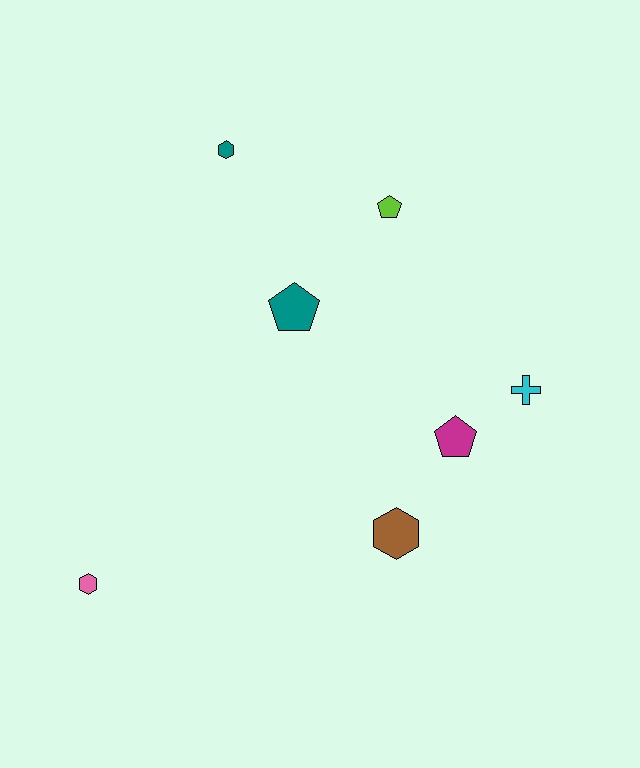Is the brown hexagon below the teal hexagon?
Yes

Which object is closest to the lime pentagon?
The teal pentagon is closest to the lime pentagon.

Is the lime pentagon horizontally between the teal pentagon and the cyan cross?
Yes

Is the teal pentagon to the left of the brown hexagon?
Yes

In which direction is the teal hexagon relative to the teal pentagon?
The teal hexagon is above the teal pentagon.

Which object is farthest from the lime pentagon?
The pink hexagon is farthest from the lime pentagon.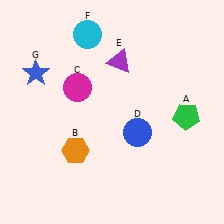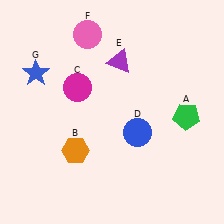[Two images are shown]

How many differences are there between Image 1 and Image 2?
There is 1 difference between the two images.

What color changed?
The circle (F) changed from cyan in Image 1 to pink in Image 2.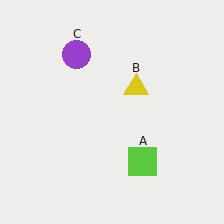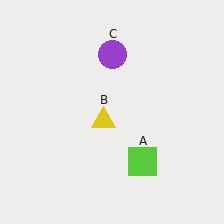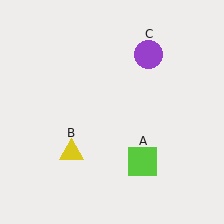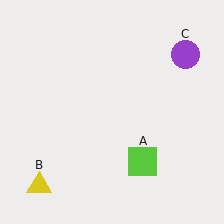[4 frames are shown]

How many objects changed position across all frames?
2 objects changed position: yellow triangle (object B), purple circle (object C).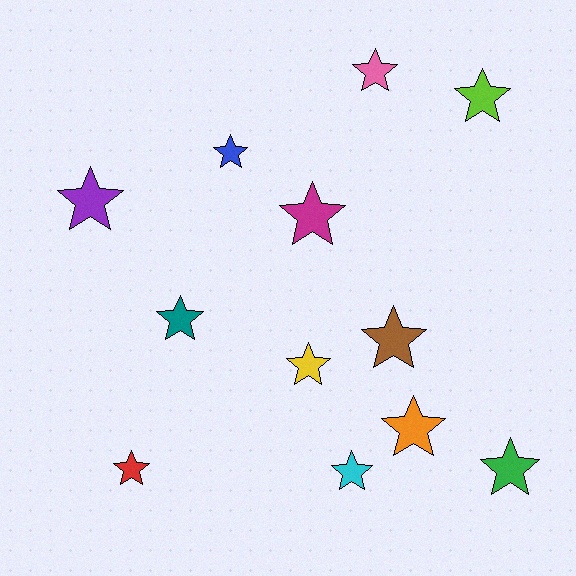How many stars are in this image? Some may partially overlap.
There are 12 stars.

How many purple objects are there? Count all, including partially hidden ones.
There is 1 purple object.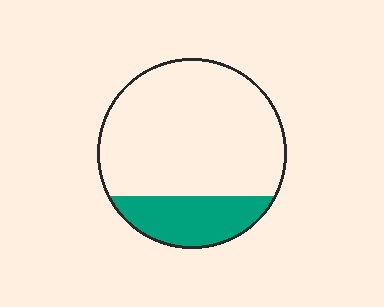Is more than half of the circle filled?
No.